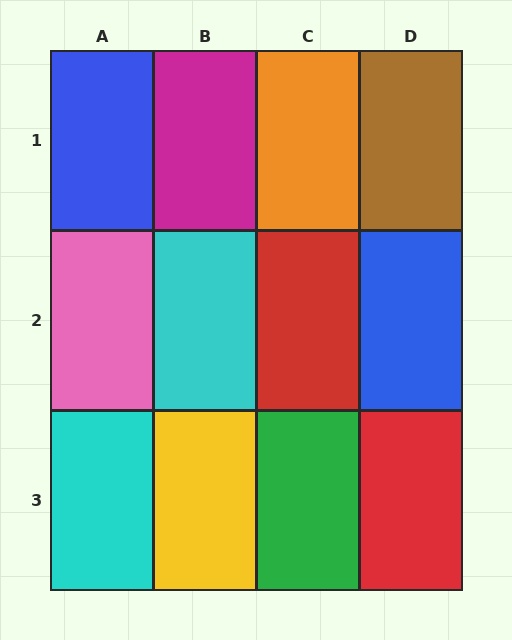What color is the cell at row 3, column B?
Yellow.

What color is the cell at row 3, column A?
Cyan.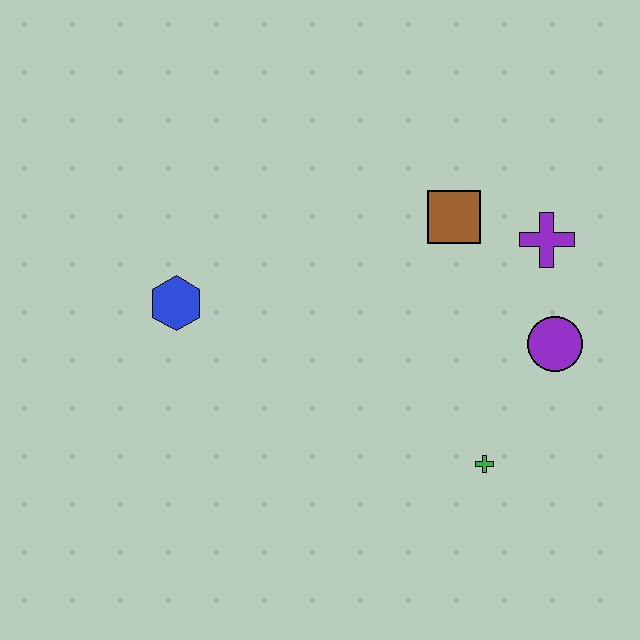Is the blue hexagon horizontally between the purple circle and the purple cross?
No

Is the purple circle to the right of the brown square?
Yes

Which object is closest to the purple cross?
The brown square is closest to the purple cross.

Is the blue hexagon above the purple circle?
Yes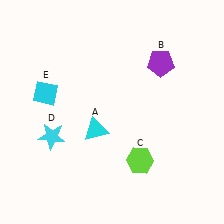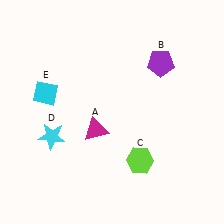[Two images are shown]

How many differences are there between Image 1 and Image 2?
There is 1 difference between the two images.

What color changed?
The triangle (A) changed from cyan in Image 1 to magenta in Image 2.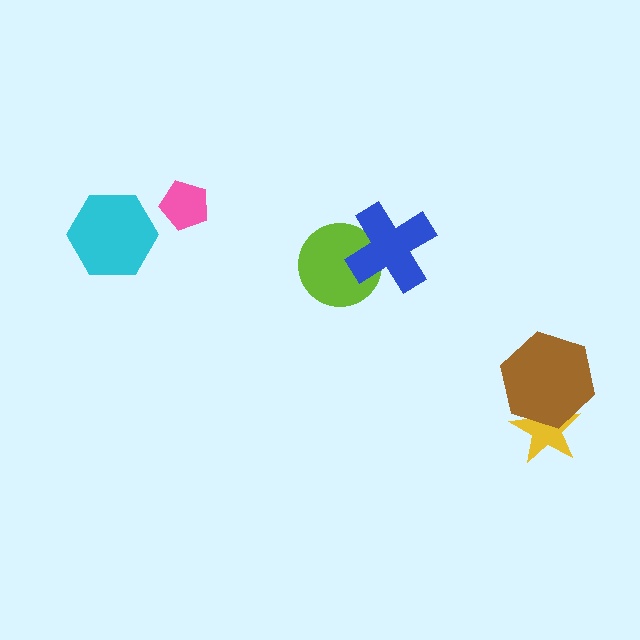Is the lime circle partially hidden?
Yes, it is partially covered by another shape.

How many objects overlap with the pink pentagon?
0 objects overlap with the pink pentagon.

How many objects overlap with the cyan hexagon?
0 objects overlap with the cyan hexagon.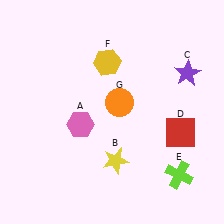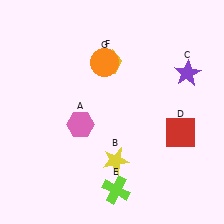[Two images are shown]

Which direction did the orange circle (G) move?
The orange circle (G) moved up.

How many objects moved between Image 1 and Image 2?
2 objects moved between the two images.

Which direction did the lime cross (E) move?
The lime cross (E) moved left.